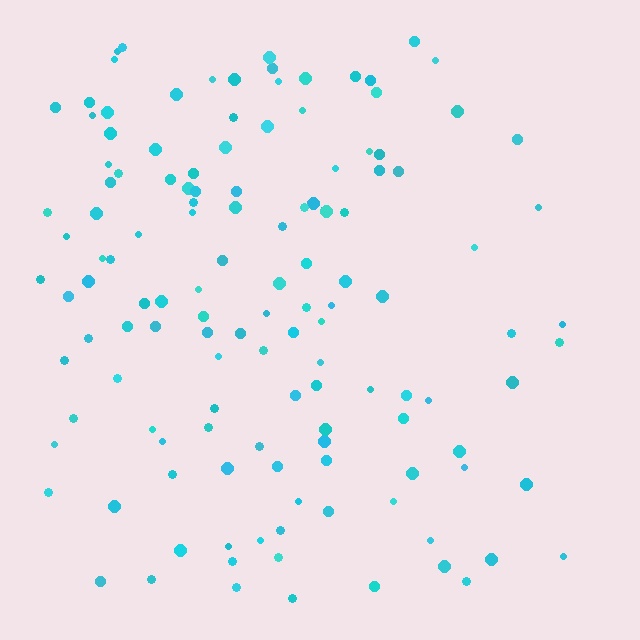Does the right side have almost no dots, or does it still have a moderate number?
Still a moderate number, just noticeably fewer than the left.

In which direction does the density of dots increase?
From right to left, with the left side densest.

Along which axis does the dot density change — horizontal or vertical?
Horizontal.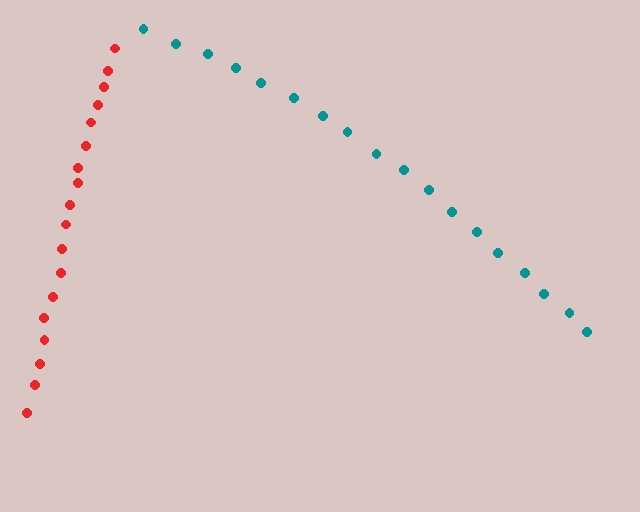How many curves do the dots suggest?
There are 2 distinct paths.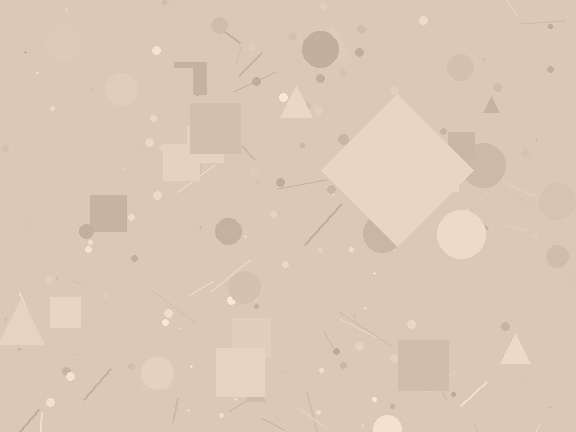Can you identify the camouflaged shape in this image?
The camouflaged shape is a diamond.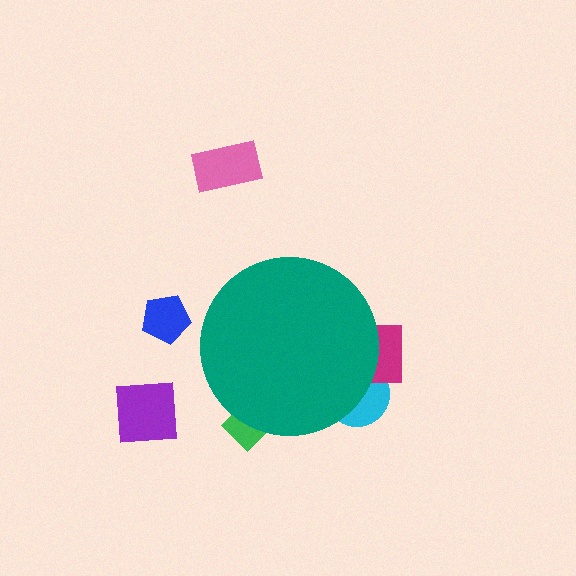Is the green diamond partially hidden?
Yes, the green diamond is partially hidden behind the teal circle.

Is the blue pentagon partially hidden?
No, the blue pentagon is fully visible.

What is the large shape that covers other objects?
A teal circle.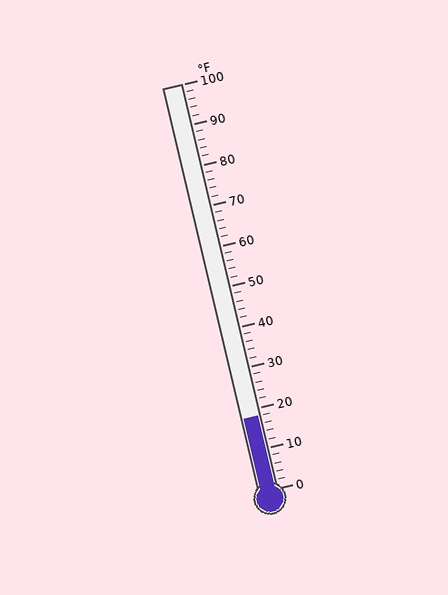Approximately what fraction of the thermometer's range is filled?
The thermometer is filled to approximately 20% of its range.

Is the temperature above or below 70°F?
The temperature is below 70°F.